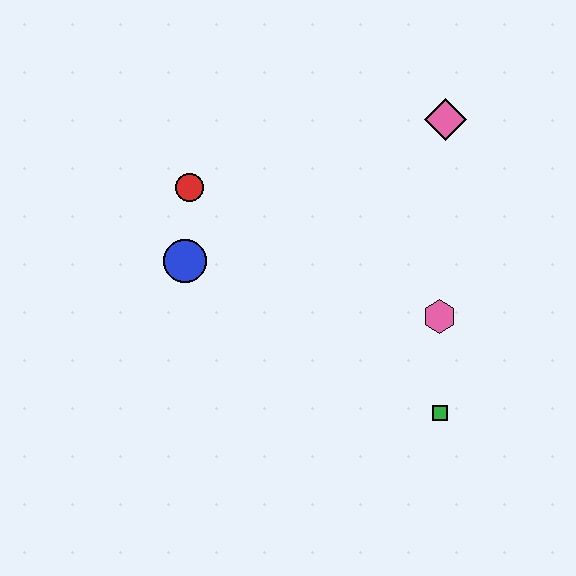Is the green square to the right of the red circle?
Yes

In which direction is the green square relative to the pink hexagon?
The green square is below the pink hexagon.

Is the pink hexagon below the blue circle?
Yes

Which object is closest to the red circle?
The blue circle is closest to the red circle.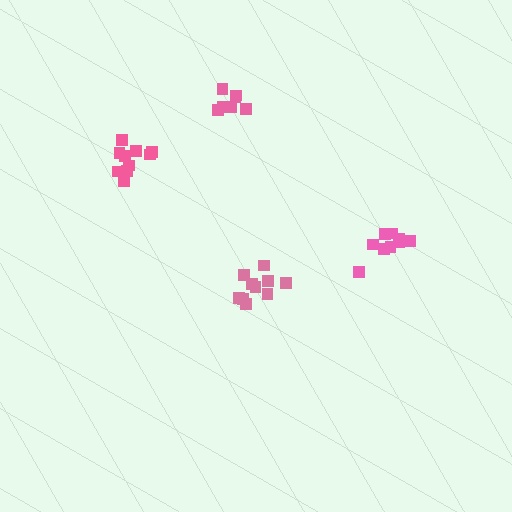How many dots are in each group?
Group 1: 10 dots, Group 2: 8 dots, Group 3: 9 dots, Group 4: 10 dots (37 total).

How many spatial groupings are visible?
There are 4 spatial groupings.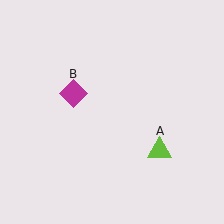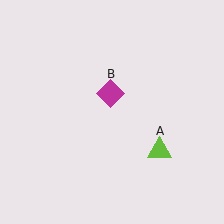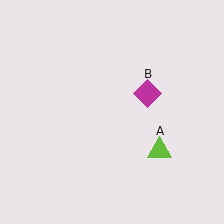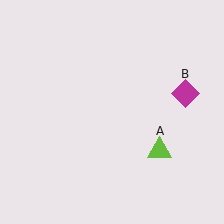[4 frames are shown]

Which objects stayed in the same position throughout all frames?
Lime triangle (object A) remained stationary.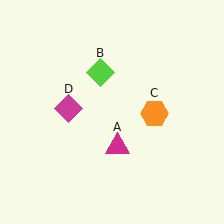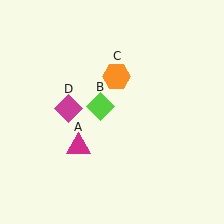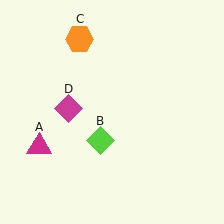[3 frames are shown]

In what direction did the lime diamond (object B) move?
The lime diamond (object B) moved down.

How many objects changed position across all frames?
3 objects changed position: magenta triangle (object A), lime diamond (object B), orange hexagon (object C).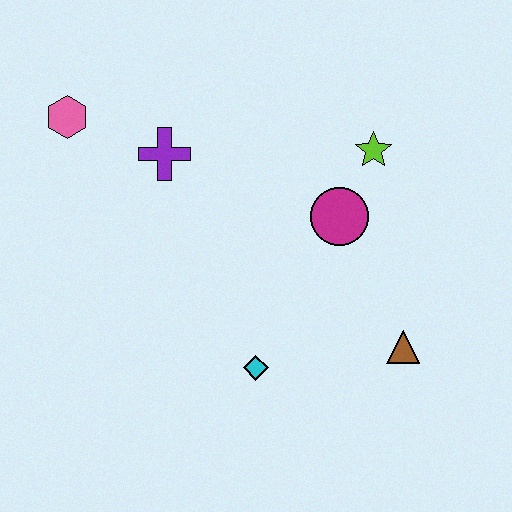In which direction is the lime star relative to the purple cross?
The lime star is to the right of the purple cross.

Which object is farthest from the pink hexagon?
The brown triangle is farthest from the pink hexagon.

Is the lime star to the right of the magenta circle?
Yes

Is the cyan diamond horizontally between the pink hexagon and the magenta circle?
Yes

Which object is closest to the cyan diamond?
The brown triangle is closest to the cyan diamond.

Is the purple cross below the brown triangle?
No